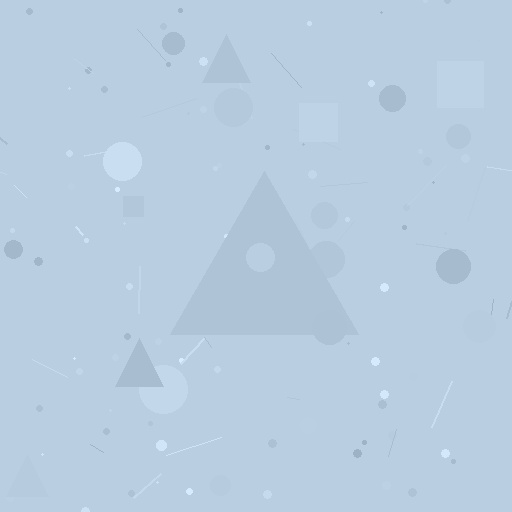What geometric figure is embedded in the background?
A triangle is embedded in the background.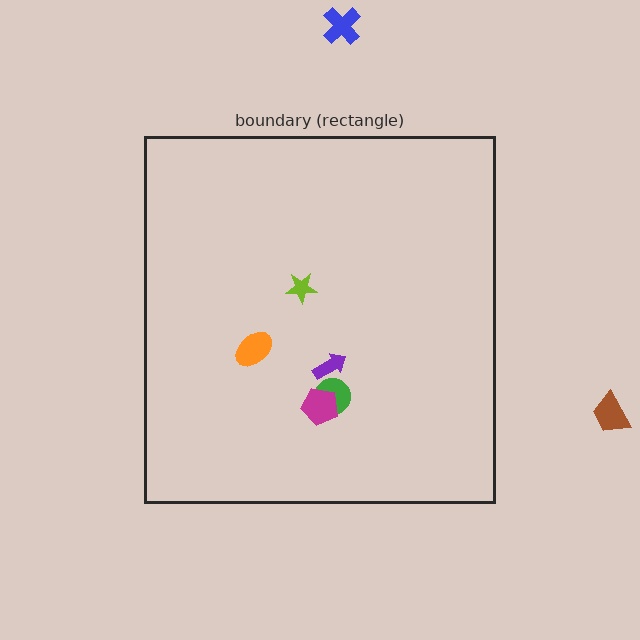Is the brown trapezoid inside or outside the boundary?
Outside.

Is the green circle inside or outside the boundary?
Inside.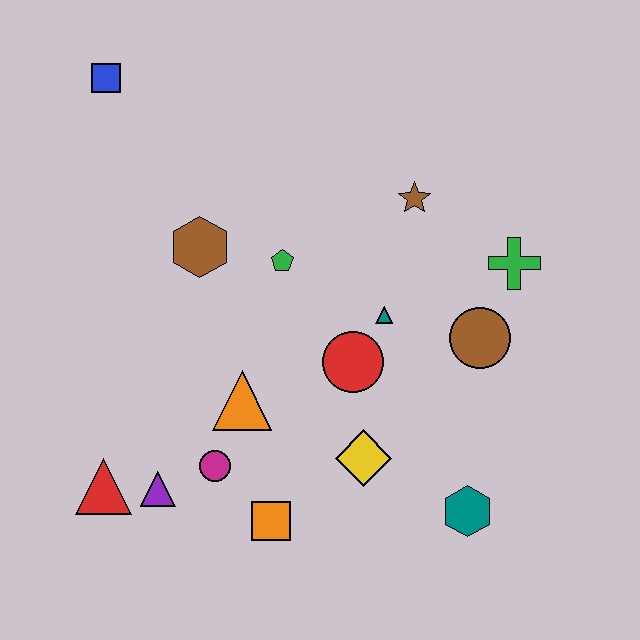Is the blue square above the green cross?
Yes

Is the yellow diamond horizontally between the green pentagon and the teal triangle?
Yes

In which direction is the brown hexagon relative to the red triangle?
The brown hexagon is above the red triangle.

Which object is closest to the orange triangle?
The magenta circle is closest to the orange triangle.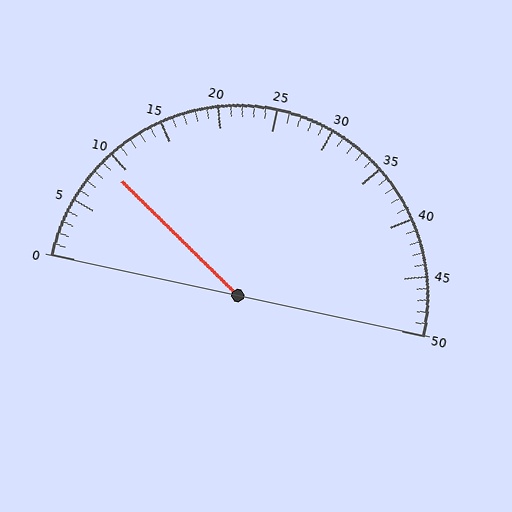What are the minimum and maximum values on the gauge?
The gauge ranges from 0 to 50.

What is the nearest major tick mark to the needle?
The nearest major tick mark is 10.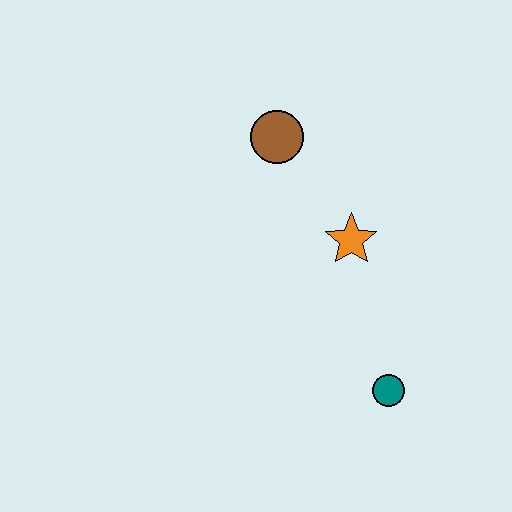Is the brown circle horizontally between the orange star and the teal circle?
No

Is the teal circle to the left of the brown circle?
No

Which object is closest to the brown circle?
The orange star is closest to the brown circle.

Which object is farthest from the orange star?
The teal circle is farthest from the orange star.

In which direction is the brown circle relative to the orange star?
The brown circle is above the orange star.